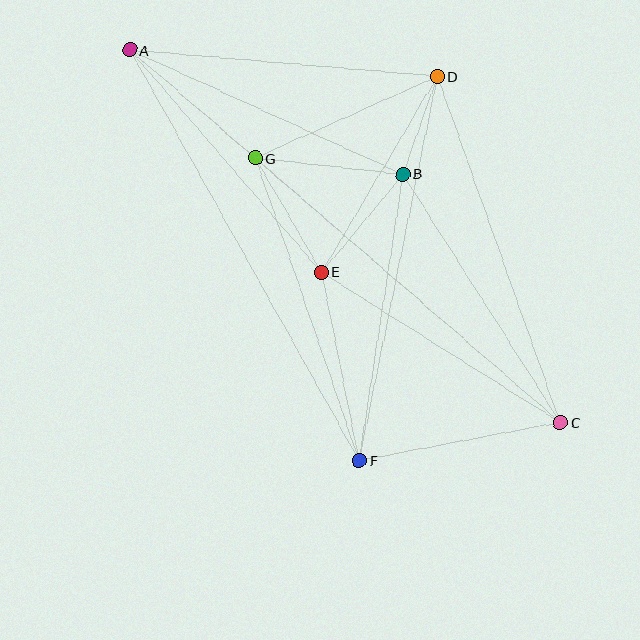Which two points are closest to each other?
Points B and D are closest to each other.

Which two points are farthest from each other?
Points A and C are farthest from each other.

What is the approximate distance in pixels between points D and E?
The distance between D and E is approximately 228 pixels.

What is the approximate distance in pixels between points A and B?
The distance between A and B is approximately 300 pixels.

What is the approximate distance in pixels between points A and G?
The distance between A and G is approximately 166 pixels.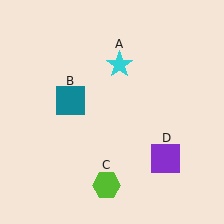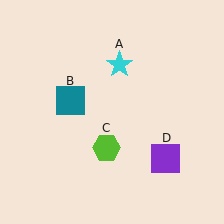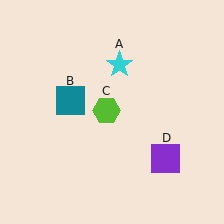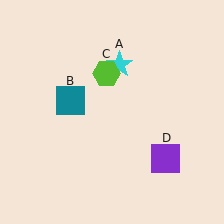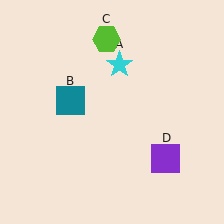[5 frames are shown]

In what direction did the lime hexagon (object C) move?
The lime hexagon (object C) moved up.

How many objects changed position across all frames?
1 object changed position: lime hexagon (object C).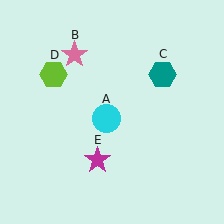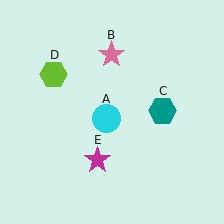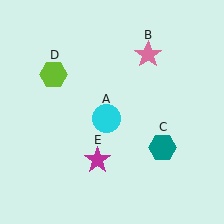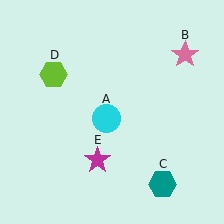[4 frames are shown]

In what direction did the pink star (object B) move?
The pink star (object B) moved right.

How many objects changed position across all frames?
2 objects changed position: pink star (object B), teal hexagon (object C).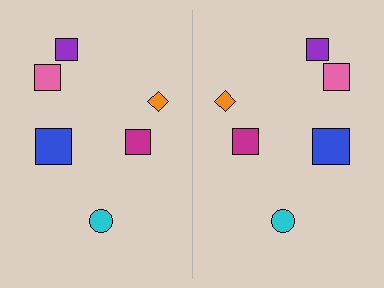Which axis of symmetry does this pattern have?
The pattern has a vertical axis of symmetry running through the center of the image.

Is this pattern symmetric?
Yes, this pattern has bilateral (reflection) symmetry.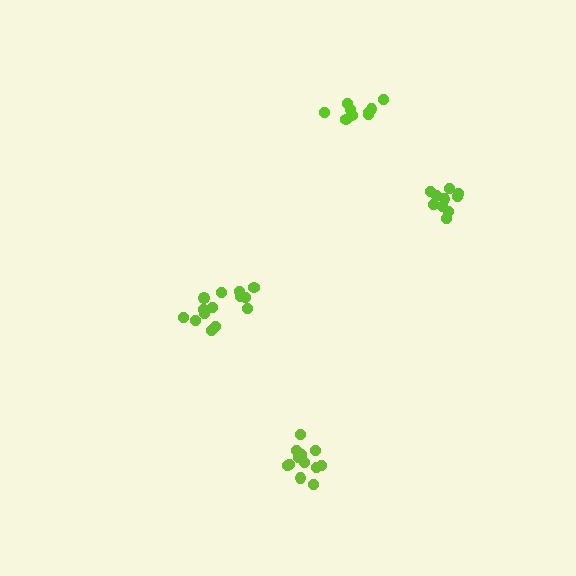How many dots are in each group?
Group 1: 10 dots, Group 2: 14 dots, Group 3: 12 dots, Group 4: 9 dots (45 total).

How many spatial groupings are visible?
There are 4 spatial groupings.